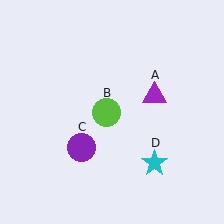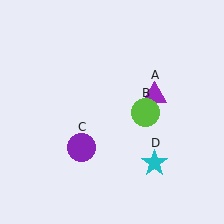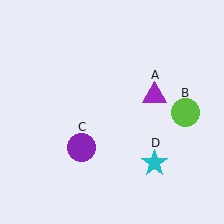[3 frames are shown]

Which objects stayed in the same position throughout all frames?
Purple triangle (object A) and purple circle (object C) and cyan star (object D) remained stationary.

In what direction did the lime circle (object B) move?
The lime circle (object B) moved right.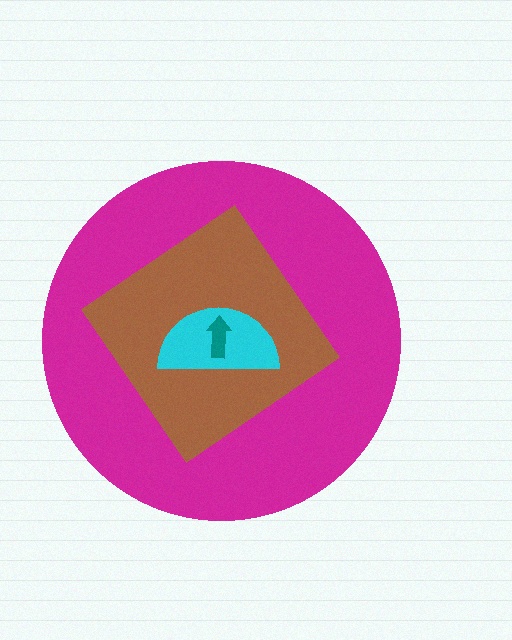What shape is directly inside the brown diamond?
The cyan semicircle.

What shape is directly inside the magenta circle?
The brown diamond.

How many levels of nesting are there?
4.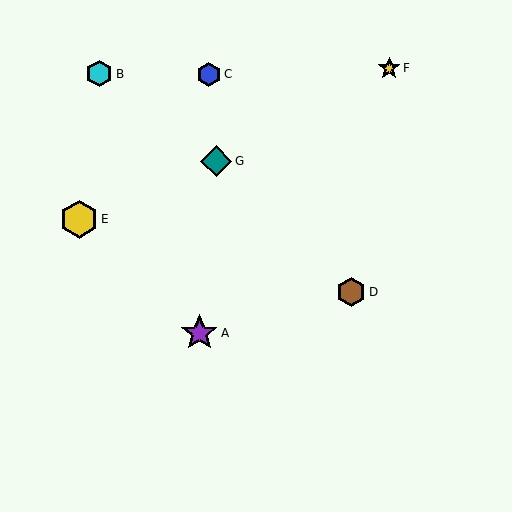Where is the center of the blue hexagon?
The center of the blue hexagon is at (209, 74).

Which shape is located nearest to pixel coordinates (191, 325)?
The purple star (labeled A) at (199, 333) is nearest to that location.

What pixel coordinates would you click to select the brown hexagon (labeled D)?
Click at (351, 292) to select the brown hexagon D.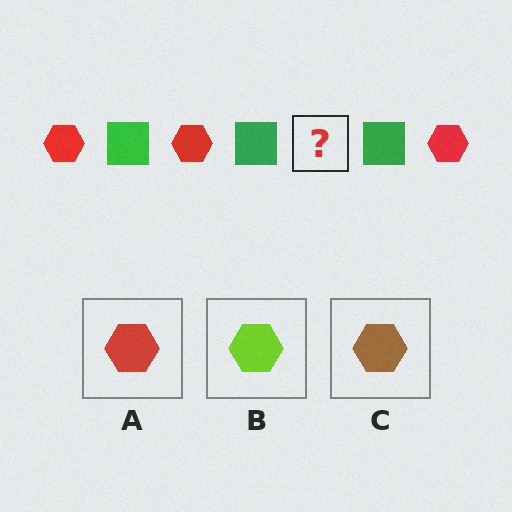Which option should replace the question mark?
Option A.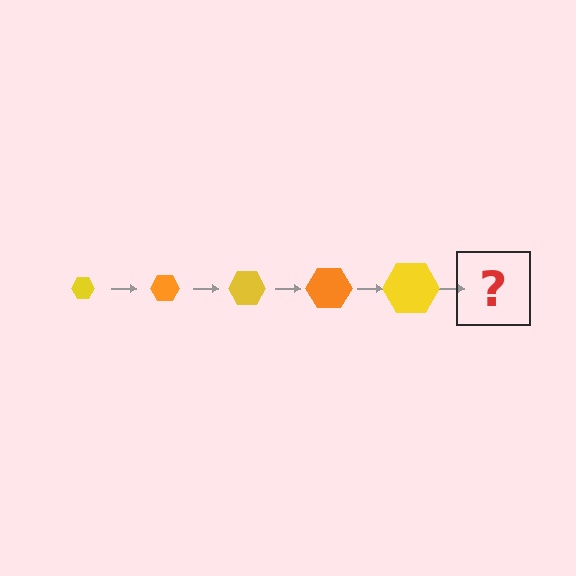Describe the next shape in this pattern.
It should be an orange hexagon, larger than the previous one.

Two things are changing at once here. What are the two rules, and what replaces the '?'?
The two rules are that the hexagon grows larger each step and the color cycles through yellow and orange. The '?' should be an orange hexagon, larger than the previous one.